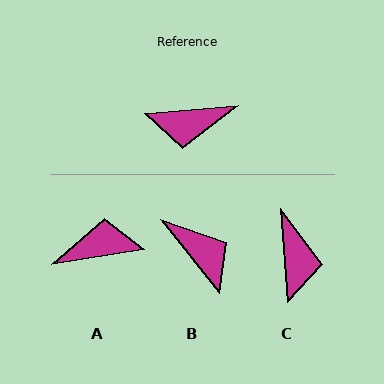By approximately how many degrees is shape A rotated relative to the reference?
Approximately 176 degrees clockwise.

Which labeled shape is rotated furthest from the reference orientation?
A, about 176 degrees away.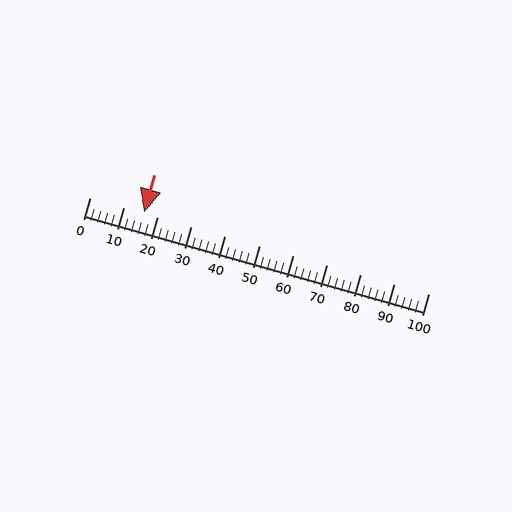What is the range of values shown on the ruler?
The ruler shows values from 0 to 100.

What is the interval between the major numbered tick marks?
The major tick marks are spaced 10 units apart.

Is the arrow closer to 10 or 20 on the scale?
The arrow is closer to 20.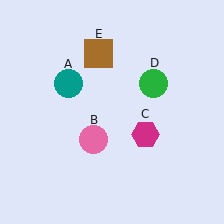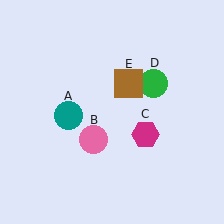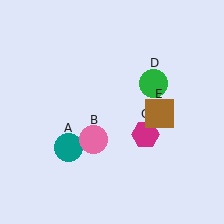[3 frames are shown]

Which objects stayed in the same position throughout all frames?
Pink circle (object B) and magenta hexagon (object C) and green circle (object D) remained stationary.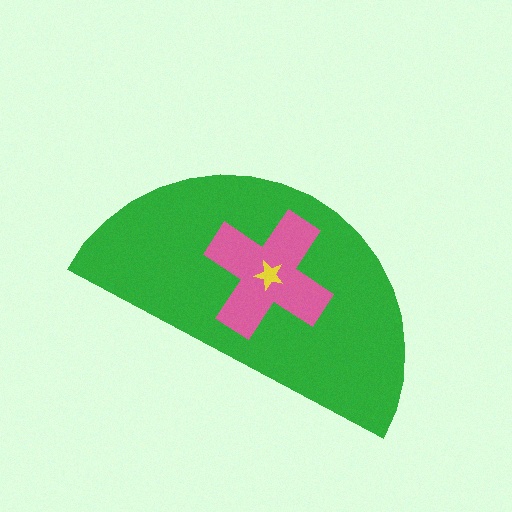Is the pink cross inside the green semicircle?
Yes.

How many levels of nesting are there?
3.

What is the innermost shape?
The yellow star.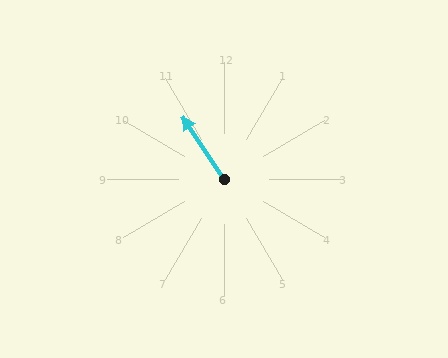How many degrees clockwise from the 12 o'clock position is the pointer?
Approximately 326 degrees.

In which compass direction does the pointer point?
Northwest.